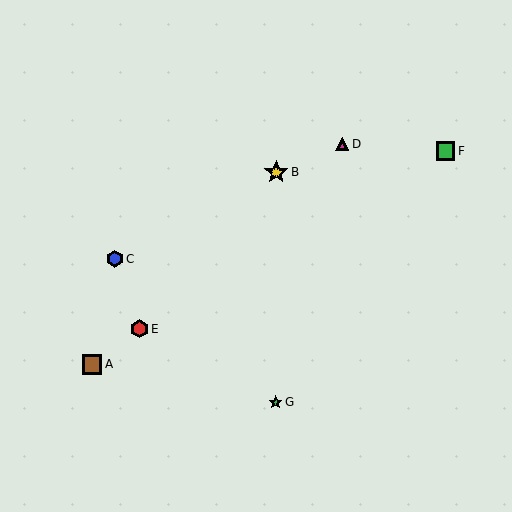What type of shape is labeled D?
Shape D is a magenta triangle.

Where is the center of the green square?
The center of the green square is at (446, 151).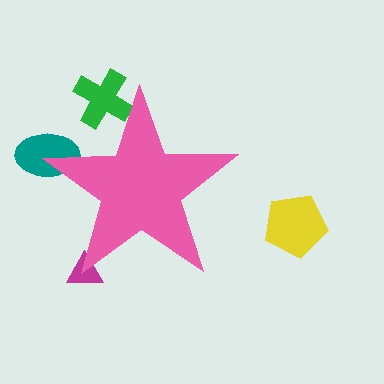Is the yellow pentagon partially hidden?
No, the yellow pentagon is fully visible.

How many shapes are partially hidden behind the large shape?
3 shapes are partially hidden.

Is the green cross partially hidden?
Yes, the green cross is partially hidden behind the pink star.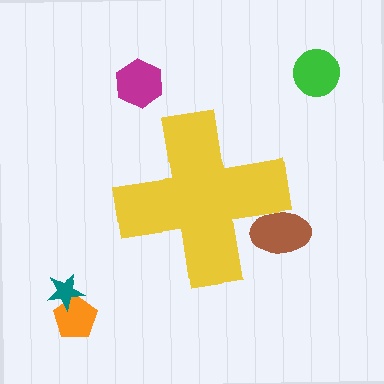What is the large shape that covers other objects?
A yellow cross.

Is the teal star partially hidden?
No, the teal star is fully visible.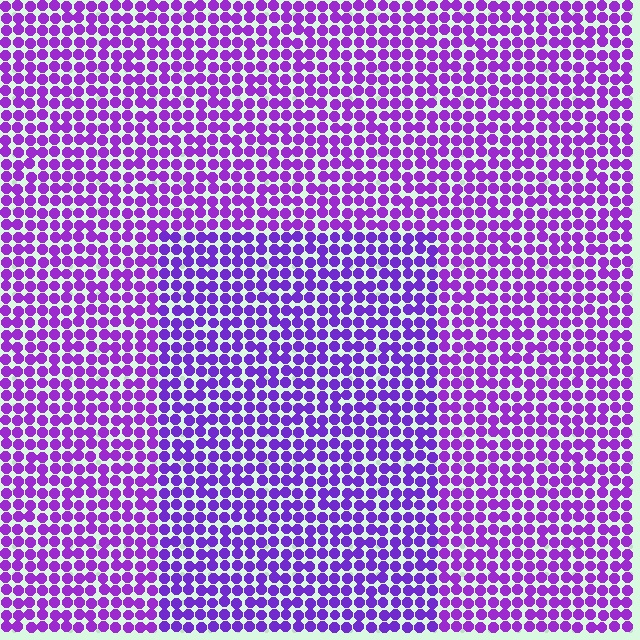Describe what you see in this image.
The image is filled with small purple elements in a uniform arrangement. A rectangle-shaped region is visible where the elements are tinted to a slightly different hue, forming a subtle color boundary.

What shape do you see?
I see a rectangle.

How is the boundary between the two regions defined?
The boundary is defined purely by a slight shift in hue (about 16 degrees). Spacing, size, and orientation are identical on both sides.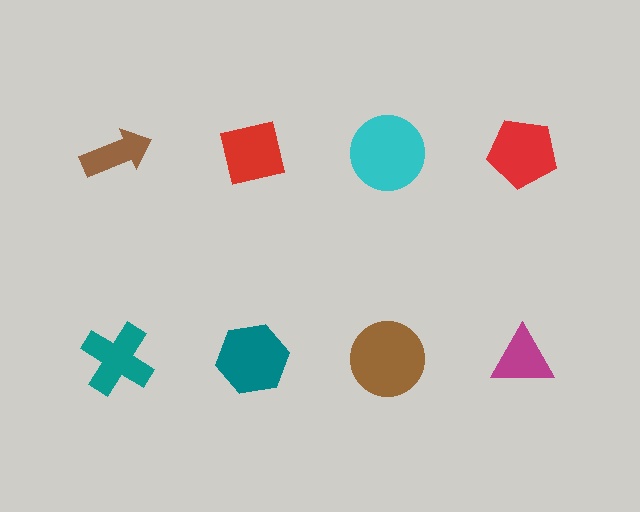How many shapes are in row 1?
4 shapes.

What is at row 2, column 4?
A magenta triangle.